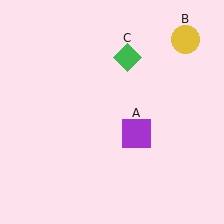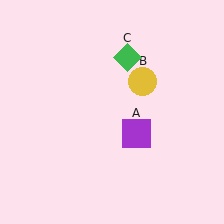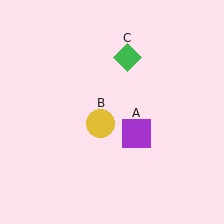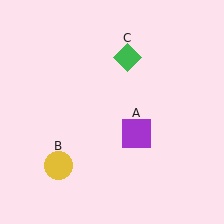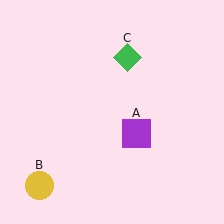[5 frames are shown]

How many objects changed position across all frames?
1 object changed position: yellow circle (object B).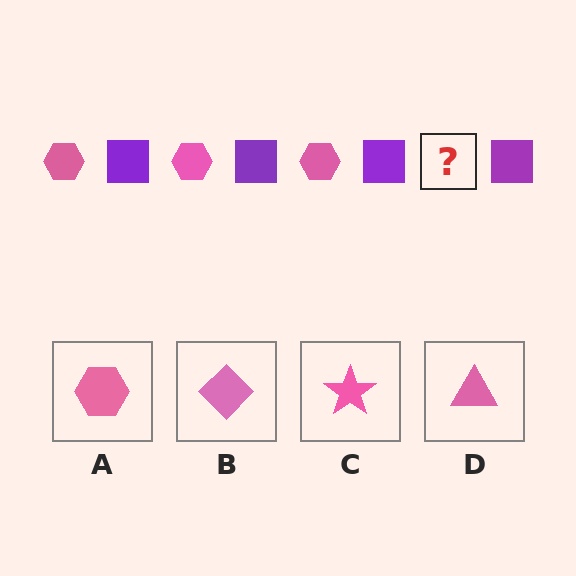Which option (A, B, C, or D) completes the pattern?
A.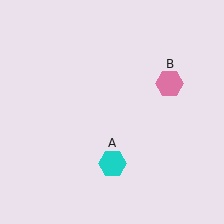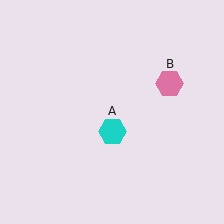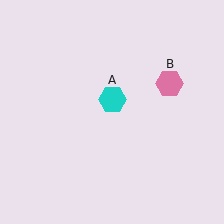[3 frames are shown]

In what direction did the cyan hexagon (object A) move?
The cyan hexagon (object A) moved up.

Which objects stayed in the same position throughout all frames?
Pink hexagon (object B) remained stationary.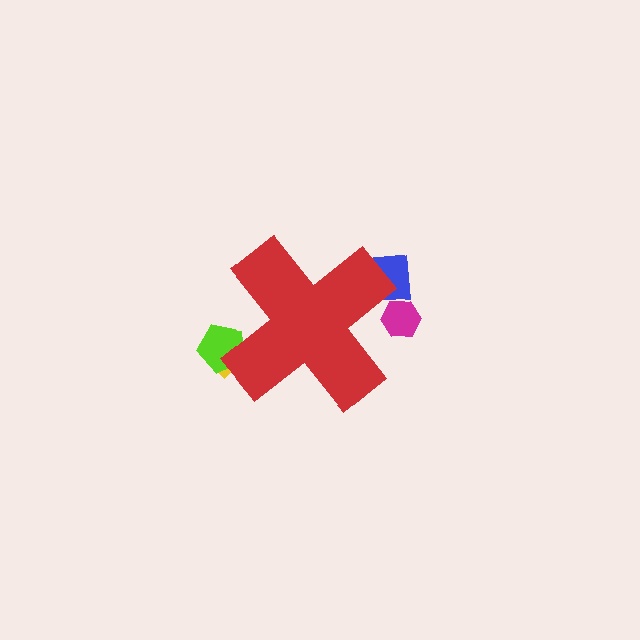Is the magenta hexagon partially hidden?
Yes, the magenta hexagon is partially hidden behind the red cross.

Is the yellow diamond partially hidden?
Yes, the yellow diamond is partially hidden behind the red cross.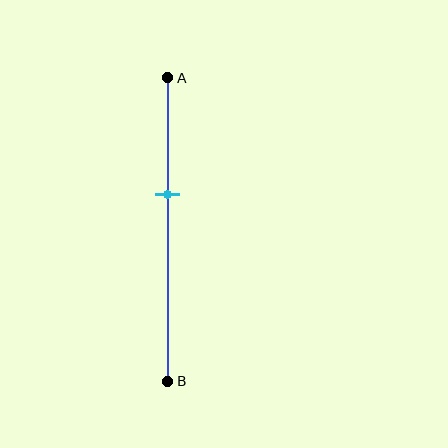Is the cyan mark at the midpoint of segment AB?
No, the mark is at about 40% from A, not at the 50% midpoint.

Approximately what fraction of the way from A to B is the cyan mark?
The cyan mark is approximately 40% of the way from A to B.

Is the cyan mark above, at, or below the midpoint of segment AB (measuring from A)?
The cyan mark is above the midpoint of segment AB.